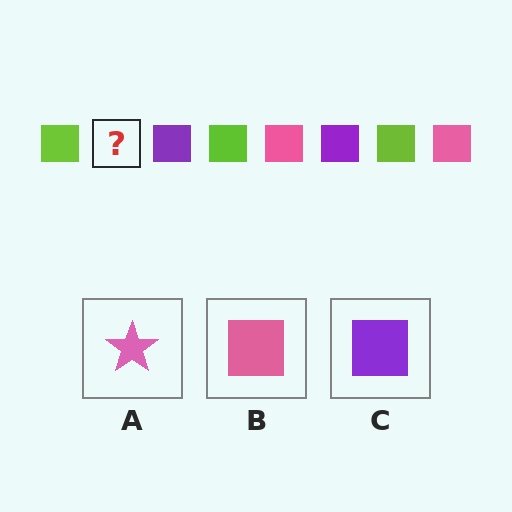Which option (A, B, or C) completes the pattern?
B.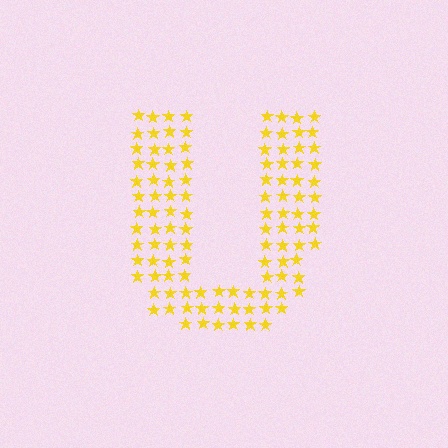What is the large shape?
The large shape is the letter U.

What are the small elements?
The small elements are stars.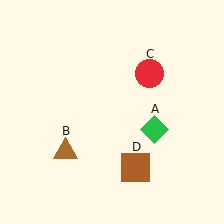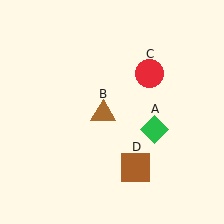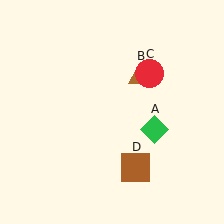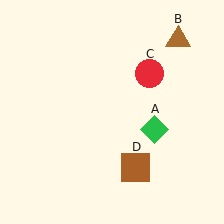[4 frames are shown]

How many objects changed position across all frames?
1 object changed position: brown triangle (object B).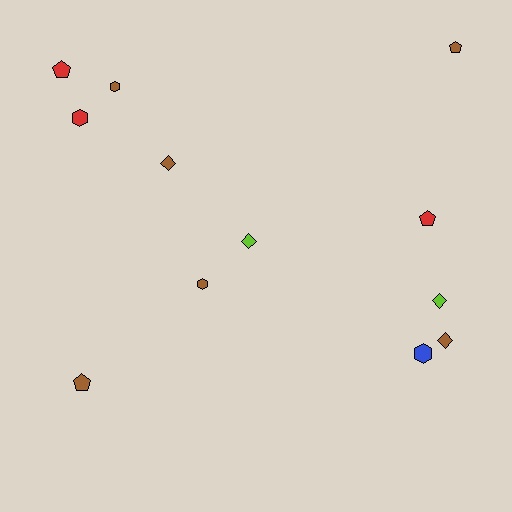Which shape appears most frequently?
Pentagon, with 4 objects.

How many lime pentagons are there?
There are no lime pentagons.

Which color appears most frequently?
Brown, with 6 objects.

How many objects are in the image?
There are 12 objects.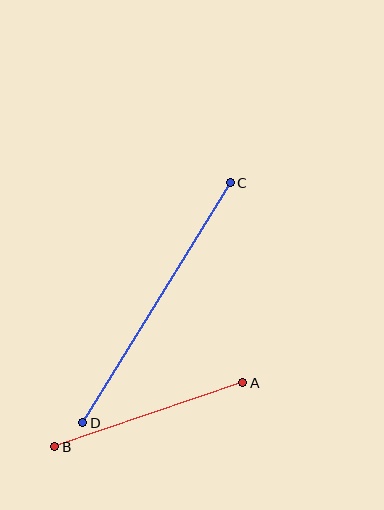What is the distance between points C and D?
The distance is approximately 282 pixels.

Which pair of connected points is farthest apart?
Points C and D are farthest apart.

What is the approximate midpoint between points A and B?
The midpoint is at approximately (149, 415) pixels.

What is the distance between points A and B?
The distance is approximately 198 pixels.